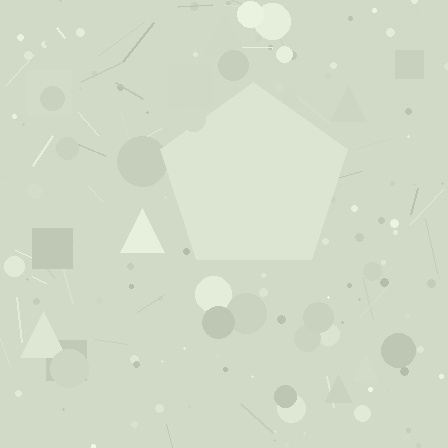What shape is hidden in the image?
A pentagon is hidden in the image.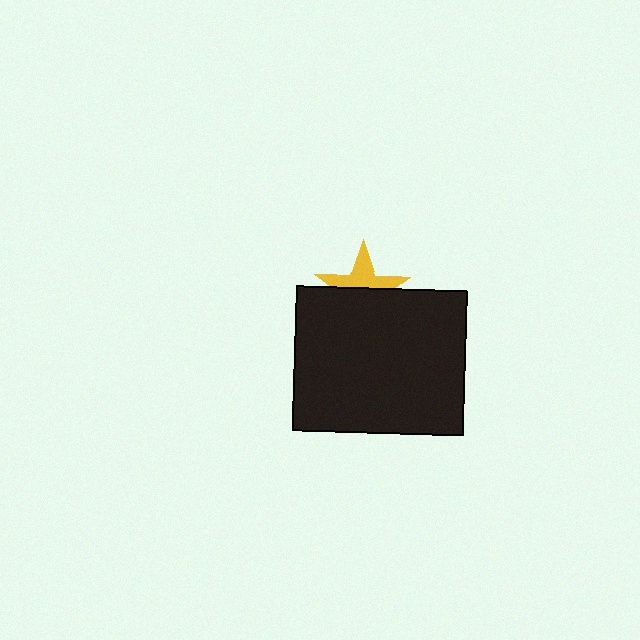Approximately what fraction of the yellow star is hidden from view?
Roughly 54% of the yellow star is hidden behind the black rectangle.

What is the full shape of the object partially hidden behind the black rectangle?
The partially hidden object is a yellow star.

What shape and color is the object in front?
The object in front is a black rectangle.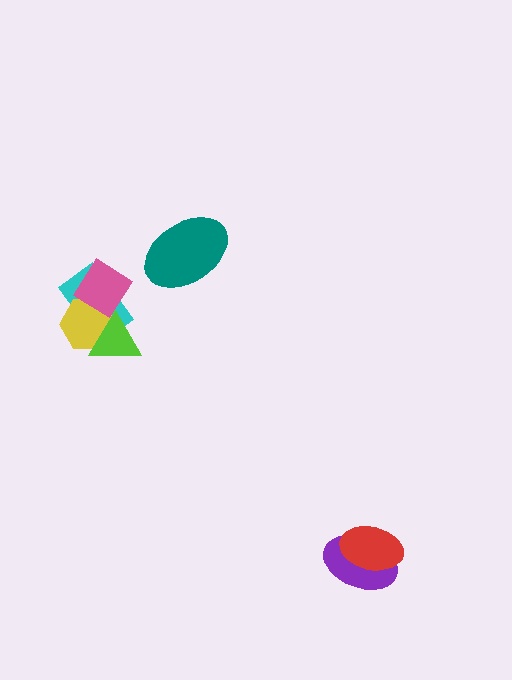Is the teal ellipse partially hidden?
No, no other shape covers it.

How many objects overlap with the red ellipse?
1 object overlaps with the red ellipse.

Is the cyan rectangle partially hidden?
Yes, it is partially covered by another shape.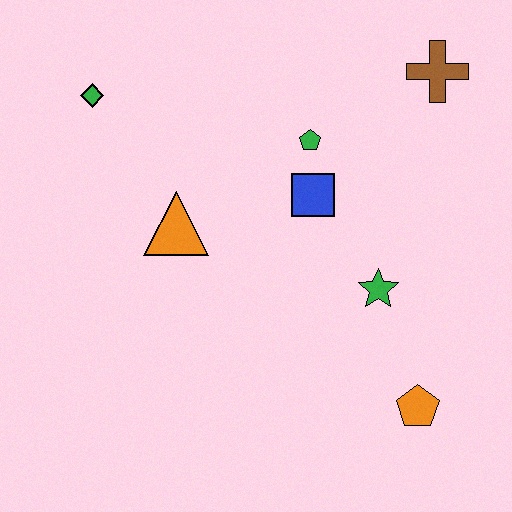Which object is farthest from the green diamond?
The orange pentagon is farthest from the green diamond.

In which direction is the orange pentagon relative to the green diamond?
The orange pentagon is to the right of the green diamond.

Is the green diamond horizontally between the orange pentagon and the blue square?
No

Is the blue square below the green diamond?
Yes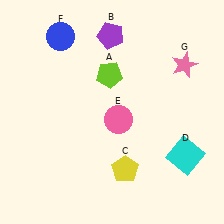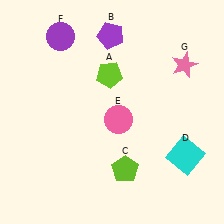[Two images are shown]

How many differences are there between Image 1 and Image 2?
There are 2 differences between the two images.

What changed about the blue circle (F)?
In Image 1, F is blue. In Image 2, it changed to purple.